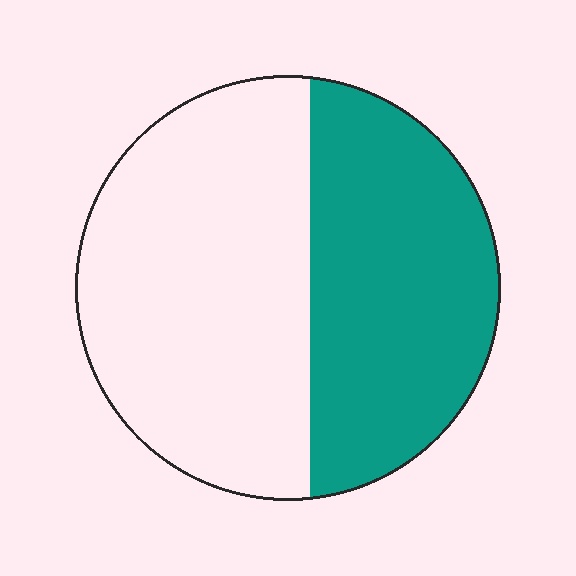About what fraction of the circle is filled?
About two fifths (2/5).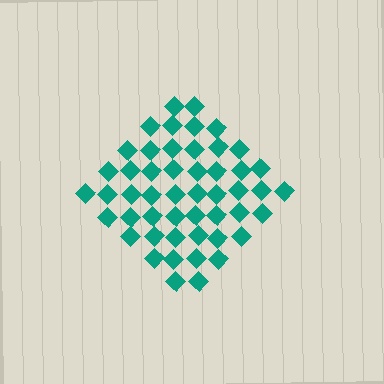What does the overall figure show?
The overall figure shows a diamond.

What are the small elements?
The small elements are diamonds.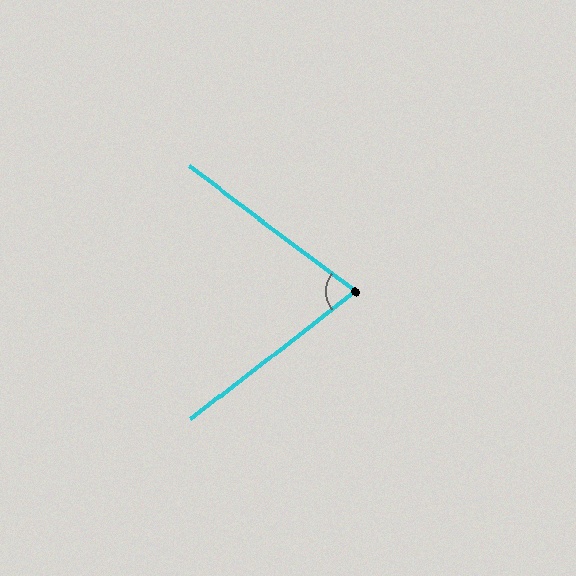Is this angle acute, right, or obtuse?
It is acute.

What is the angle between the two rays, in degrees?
Approximately 75 degrees.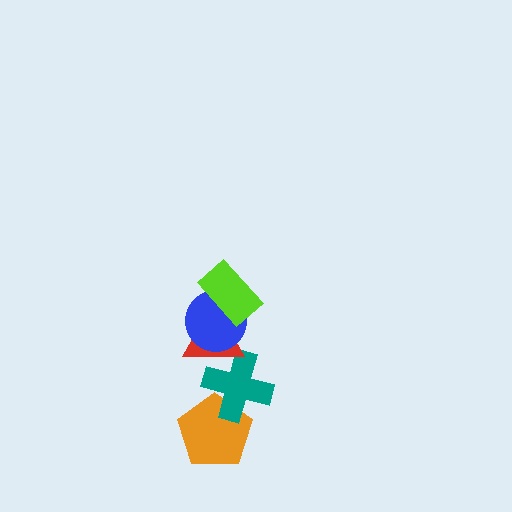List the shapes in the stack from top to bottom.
From top to bottom: the lime rectangle, the blue circle, the red triangle, the teal cross, the orange pentagon.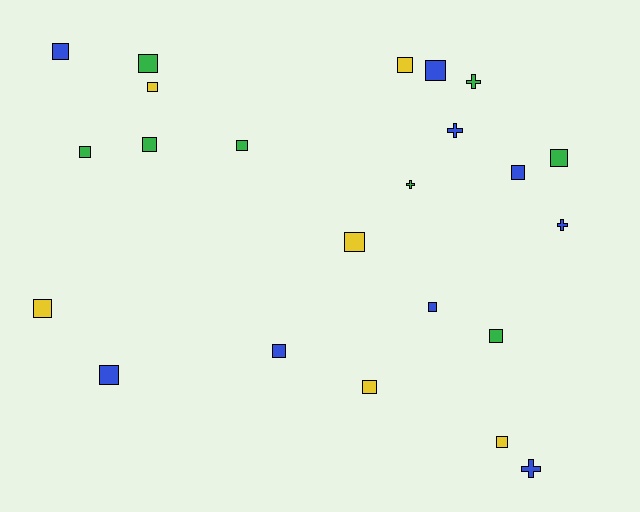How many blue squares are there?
There are 6 blue squares.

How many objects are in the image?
There are 23 objects.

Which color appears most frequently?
Blue, with 9 objects.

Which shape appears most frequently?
Square, with 18 objects.